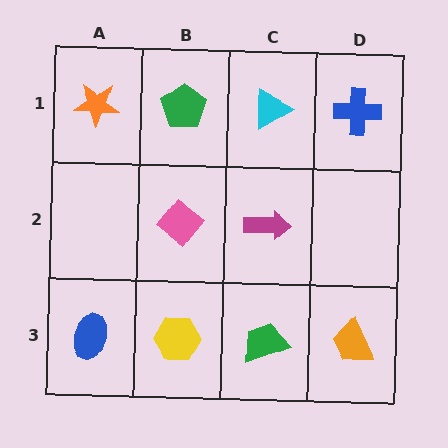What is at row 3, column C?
A green trapezoid.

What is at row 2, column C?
A magenta arrow.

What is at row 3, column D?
An orange trapezoid.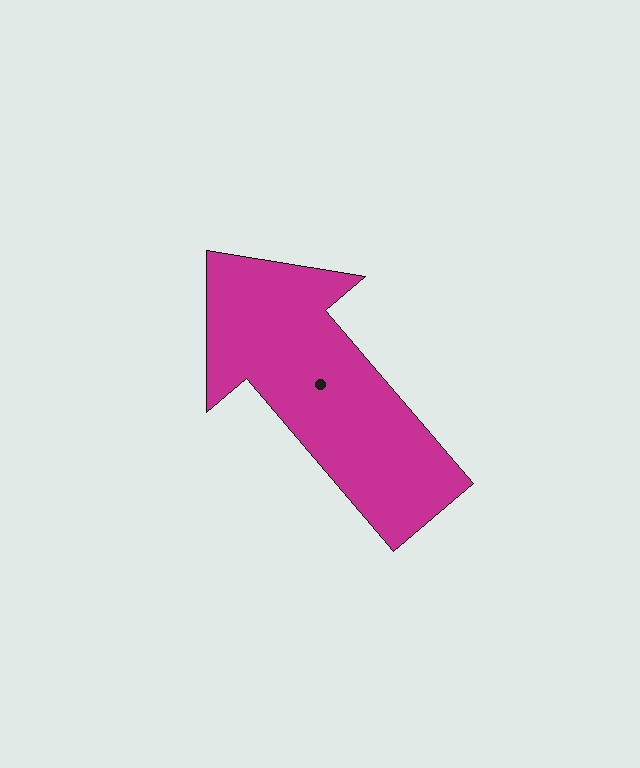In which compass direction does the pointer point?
Northwest.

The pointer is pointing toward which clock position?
Roughly 11 o'clock.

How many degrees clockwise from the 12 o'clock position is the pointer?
Approximately 320 degrees.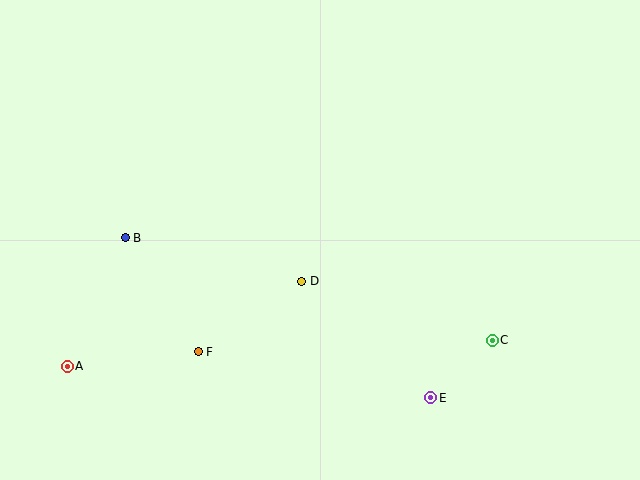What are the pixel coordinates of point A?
Point A is at (67, 366).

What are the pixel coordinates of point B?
Point B is at (125, 238).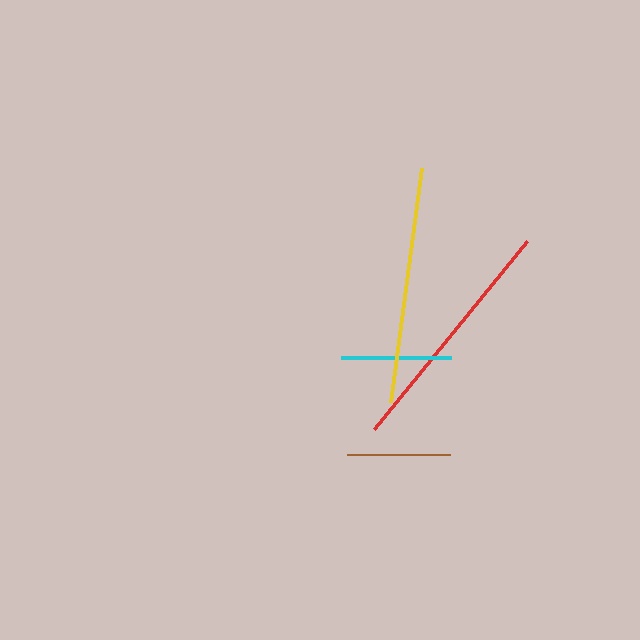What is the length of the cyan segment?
The cyan segment is approximately 110 pixels long.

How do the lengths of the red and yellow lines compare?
The red and yellow lines are approximately the same length.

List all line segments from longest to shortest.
From longest to shortest: red, yellow, cyan, brown.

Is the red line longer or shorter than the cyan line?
The red line is longer than the cyan line.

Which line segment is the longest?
The red line is the longest at approximately 242 pixels.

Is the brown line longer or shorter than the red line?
The red line is longer than the brown line.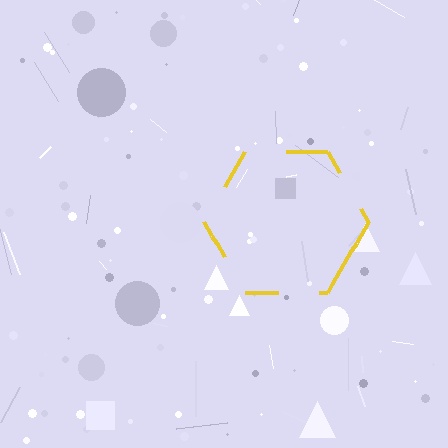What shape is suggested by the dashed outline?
The dashed outline suggests a hexagon.